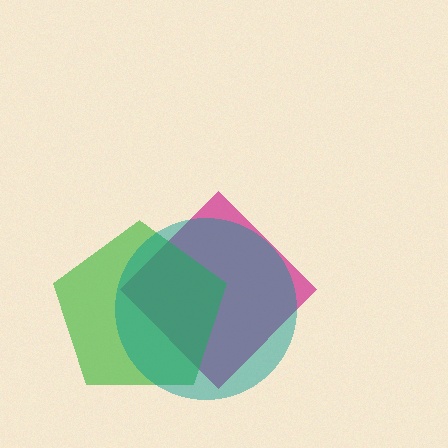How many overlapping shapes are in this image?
There are 3 overlapping shapes in the image.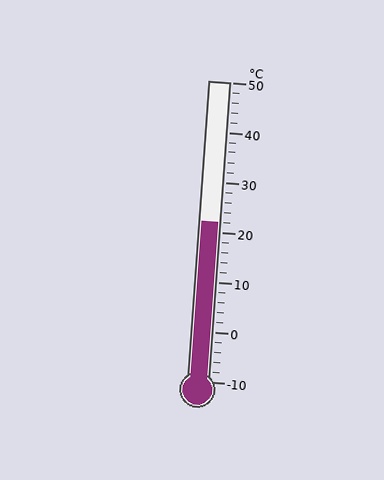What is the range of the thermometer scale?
The thermometer scale ranges from -10°C to 50°C.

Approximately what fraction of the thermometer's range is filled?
The thermometer is filled to approximately 55% of its range.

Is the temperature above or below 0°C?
The temperature is above 0°C.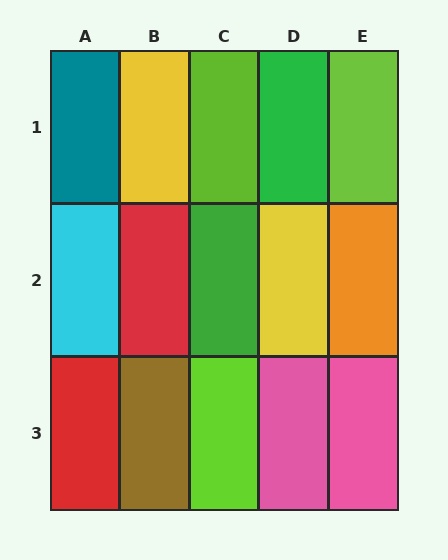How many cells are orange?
1 cell is orange.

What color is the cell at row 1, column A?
Teal.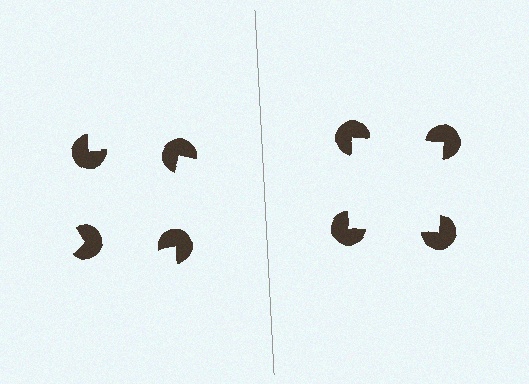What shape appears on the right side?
An illusory square.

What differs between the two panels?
The pac-man discs are positioned identically on both sides; only the wedge orientations differ. On the right they align to a square; on the left they are misaligned.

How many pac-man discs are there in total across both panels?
8 — 4 on each side.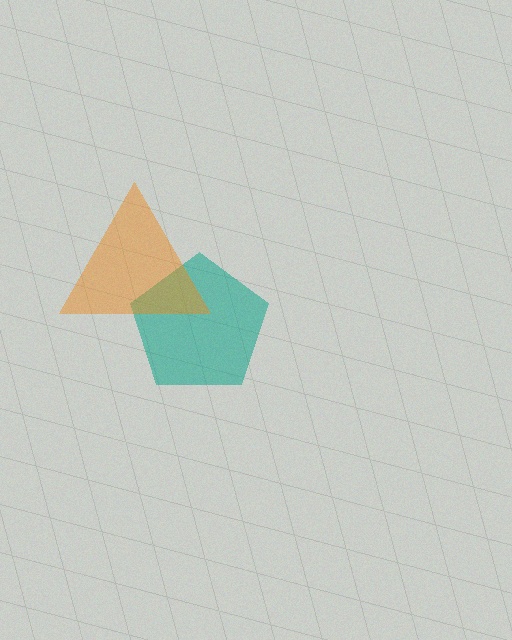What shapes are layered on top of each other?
The layered shapes are: a teal pentagon, an orange triangle.